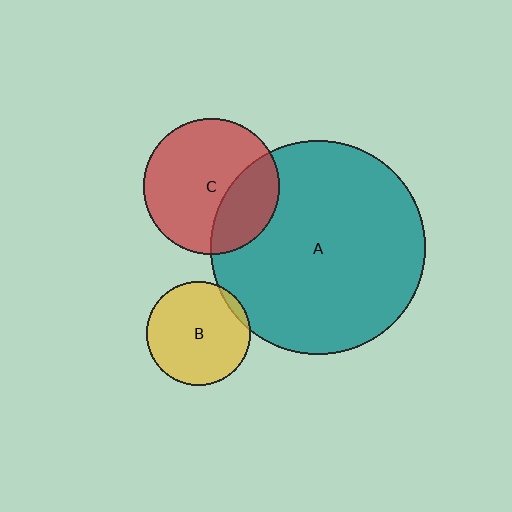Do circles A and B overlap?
Yes.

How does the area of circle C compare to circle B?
Approximately 1.7 times.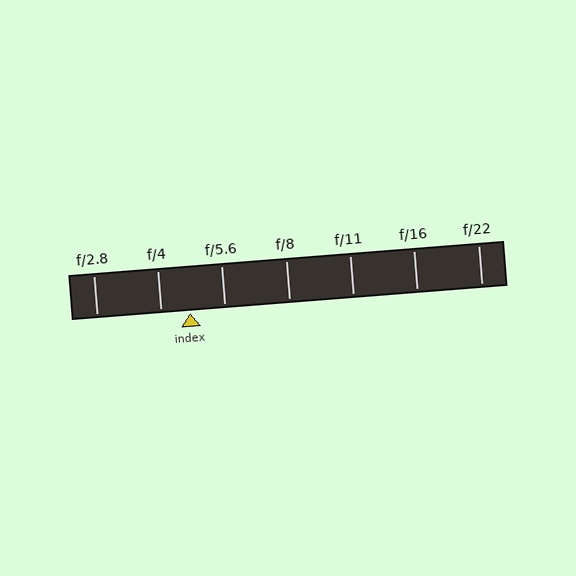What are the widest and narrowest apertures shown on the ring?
The widest aperture shown is f/2.8 and the narrowest is f/22.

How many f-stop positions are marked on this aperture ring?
There are 7 f-stop positions marked.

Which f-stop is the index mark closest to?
The index mark is closest to f/4.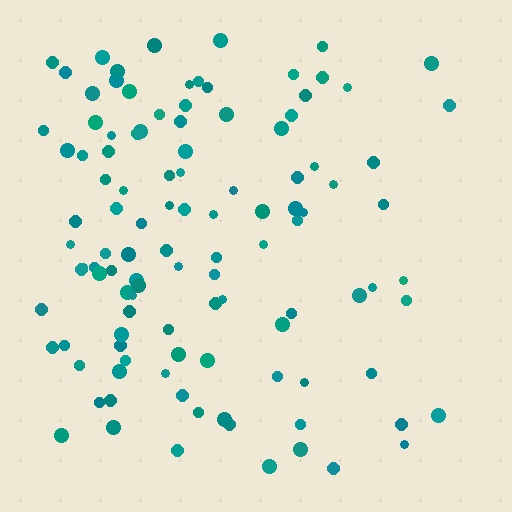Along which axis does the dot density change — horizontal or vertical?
Horizontal.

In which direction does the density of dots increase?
From right to left, with the left side densest.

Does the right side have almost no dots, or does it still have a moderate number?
Still a moderate number, just noticeably fewer than the left.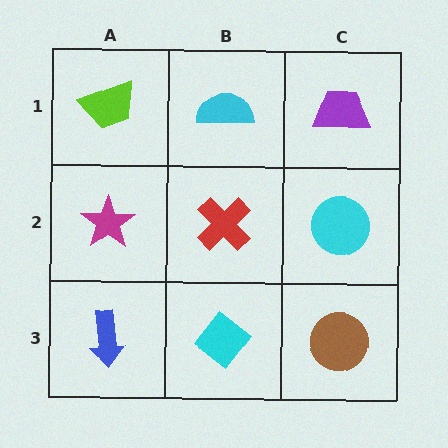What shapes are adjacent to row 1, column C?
A cyan circle (row 2, column C), a cyan semicircle (row 1, column B).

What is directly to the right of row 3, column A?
A cyan diamond.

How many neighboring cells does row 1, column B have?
3.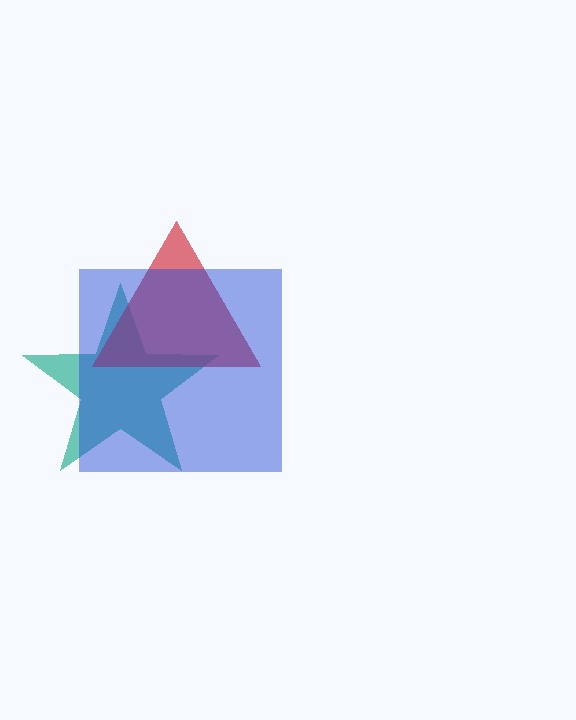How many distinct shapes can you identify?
There are 3 distinct shapes: a teal star, a red triangle, a blue square.